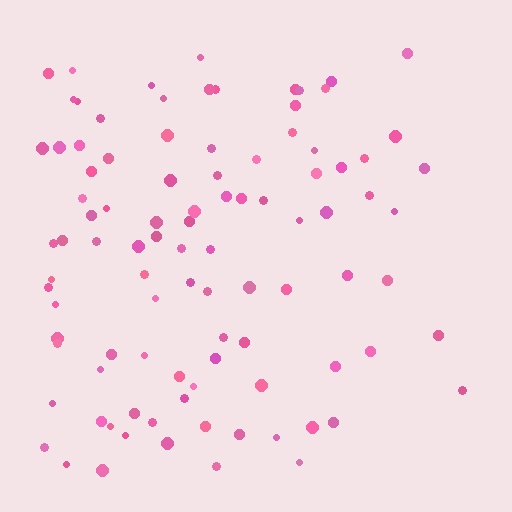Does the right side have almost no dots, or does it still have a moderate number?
Still a moderate number, just noticeably fewer than the left.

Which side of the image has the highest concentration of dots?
The left.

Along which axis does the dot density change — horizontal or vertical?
Horizontal.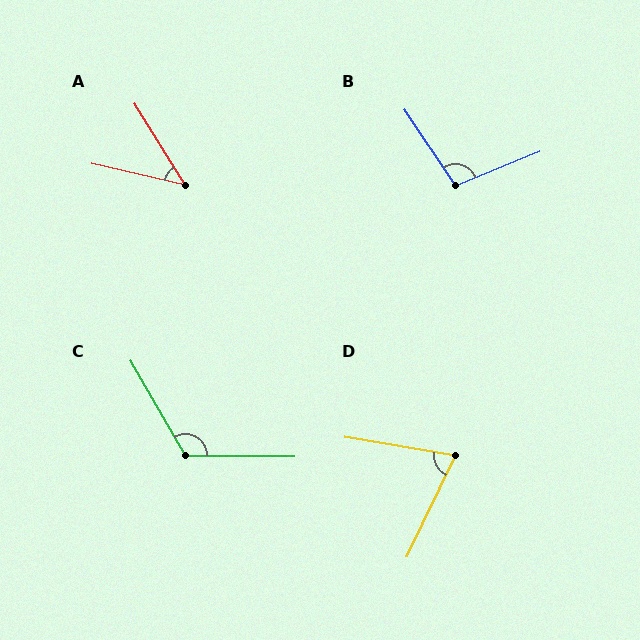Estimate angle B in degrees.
Approximately 101 degrees.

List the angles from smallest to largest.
A (45°), D (74°), B (101°), C (120°).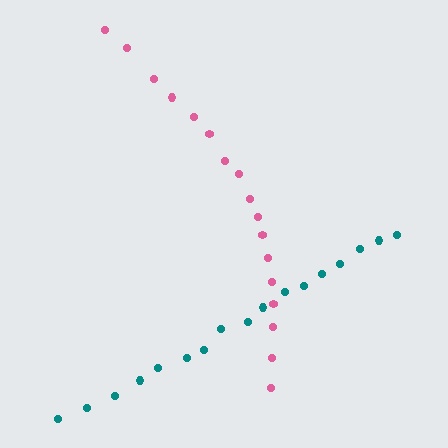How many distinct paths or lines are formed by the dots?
There are 2 distinct paths.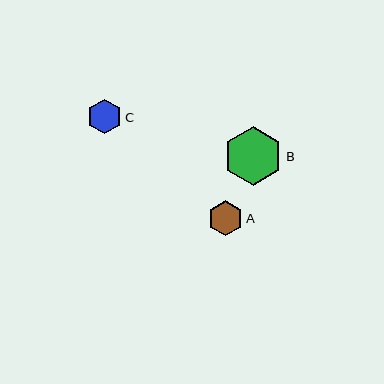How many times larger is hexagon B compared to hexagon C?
Hexagon B is approximately 1.7 times the size of hexagon C.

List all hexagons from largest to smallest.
From largest to smallest: B, A, C.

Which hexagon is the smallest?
Hexagon C is the smallest with a size of approximately 34 pixels.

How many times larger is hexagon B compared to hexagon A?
Hexagon B is approximately 1.7 times the size of hexagon A.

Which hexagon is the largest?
Hexagon B is the largest with a size of approximately 59 pixels.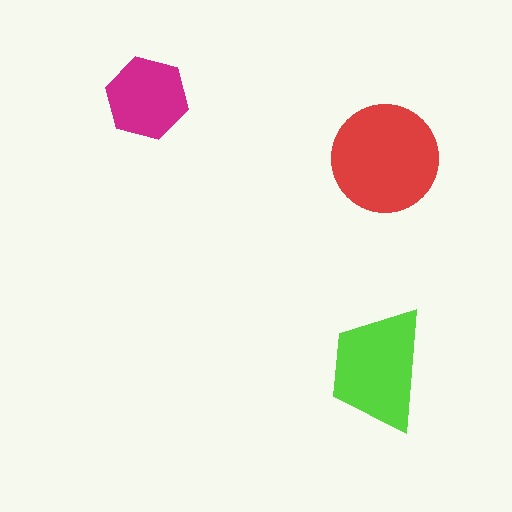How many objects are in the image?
There are 3 objects in the image.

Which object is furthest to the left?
The magenta hexagon is leftmost.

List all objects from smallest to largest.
The magenta hexagon, the lime trapezoid, the red circle.